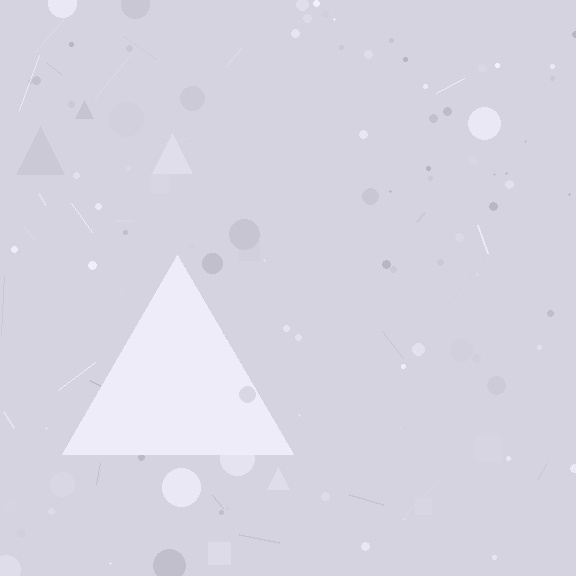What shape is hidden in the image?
A triangle is hidden in the image.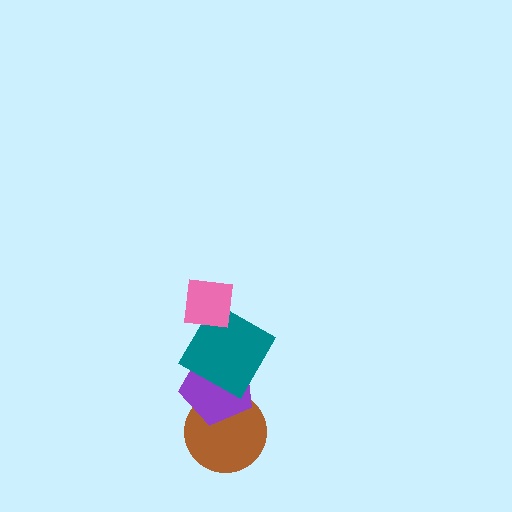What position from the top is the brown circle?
The brown circle is 4th from the top.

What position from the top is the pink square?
The pink square is 1st from the top.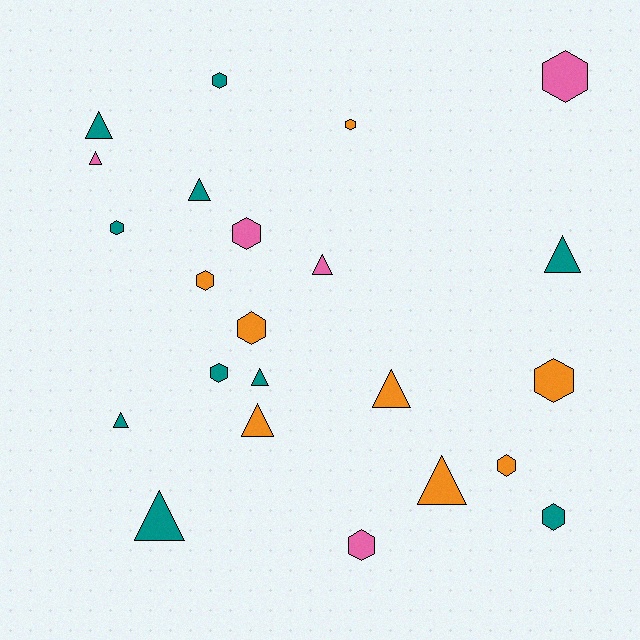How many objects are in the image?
There are 23 objects.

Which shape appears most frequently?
Hexagon, with 12 objects.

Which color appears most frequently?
Teal, with 10 objects.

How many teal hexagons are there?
There are 4 teal hexagons.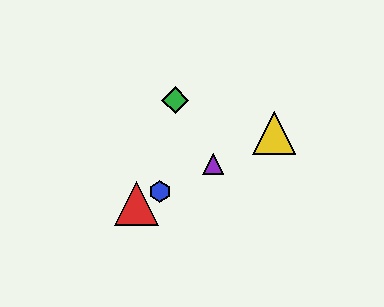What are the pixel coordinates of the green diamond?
The green diamond is at (175, 100).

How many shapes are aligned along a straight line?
4 shapes (the red triangle, the blue hexagon, the yellow triangle, the purple triangle) are aligned along a straight line.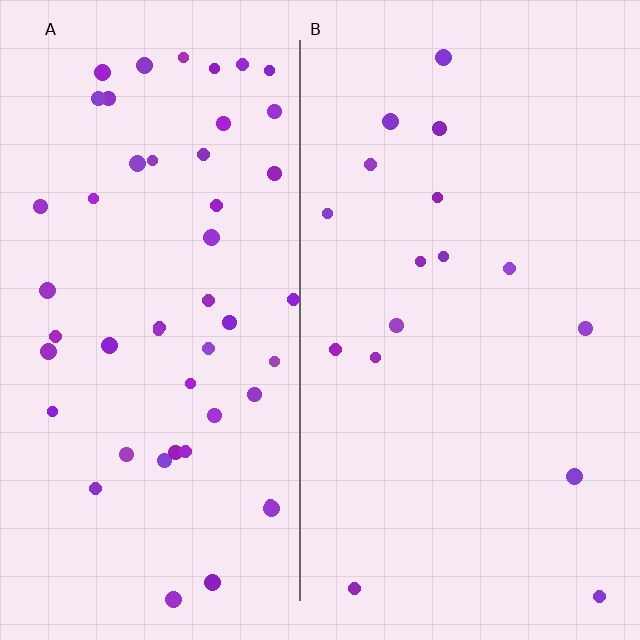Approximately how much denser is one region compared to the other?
Approximately 3.0× — region A over region B.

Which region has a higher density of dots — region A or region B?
A (the left).